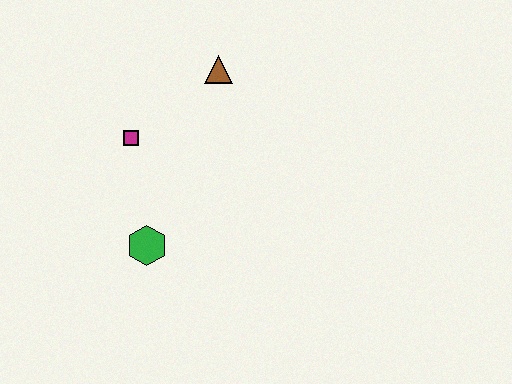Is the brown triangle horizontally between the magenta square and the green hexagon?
No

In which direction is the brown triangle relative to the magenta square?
The brown triangle is to the right of the magenta square.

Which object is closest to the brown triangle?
The magenta square is closest to the brown triangle.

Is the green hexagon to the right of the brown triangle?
No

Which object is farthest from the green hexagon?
The brown triangle is farthest from the green hexagon.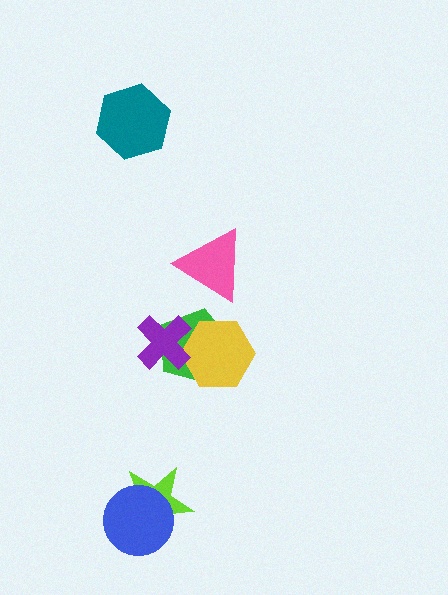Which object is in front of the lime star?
The blue circle is in front of the lime star.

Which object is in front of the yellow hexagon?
The purple cross is in front of the yellow hexagon.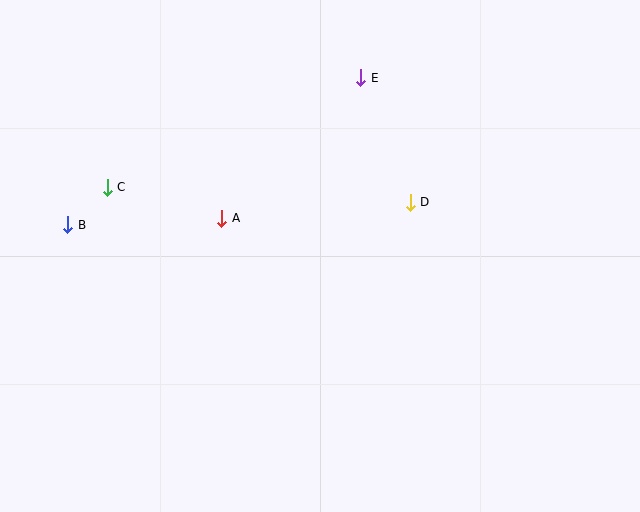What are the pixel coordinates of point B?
Point B is at (68, 225).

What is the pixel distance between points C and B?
The distance between C and B is 55 pixels.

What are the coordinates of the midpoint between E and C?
The midpoint between E and C is at (234, 132).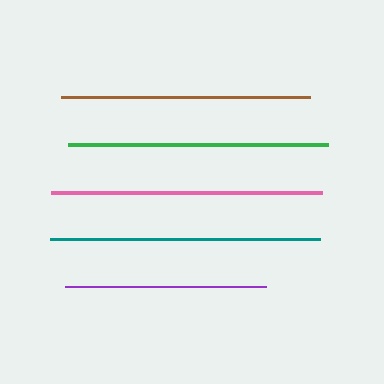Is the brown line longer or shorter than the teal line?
The teal line is longer than the brown line.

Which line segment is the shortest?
The purple line is the shortest at approximately 201 pixels.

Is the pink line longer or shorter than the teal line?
The pink line is longer than the teal line.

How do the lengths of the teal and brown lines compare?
The teal and brown lines are approximately the same length.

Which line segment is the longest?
The pink line is the longest at approximately 271 pixels.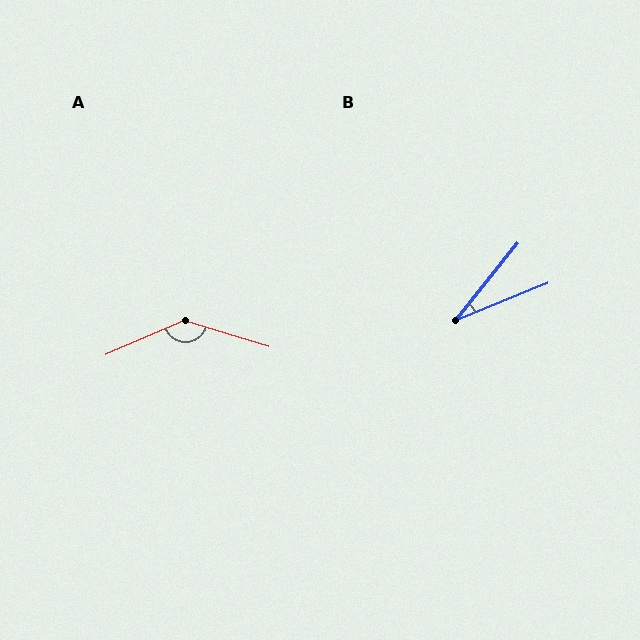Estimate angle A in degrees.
Approximately 139 degrees.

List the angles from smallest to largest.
B (29°), A (139°).